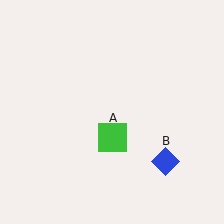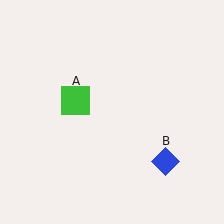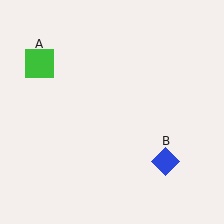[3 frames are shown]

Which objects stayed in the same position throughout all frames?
Blue diamond (object B) remained stationary.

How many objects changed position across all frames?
1 object changed position: green square (object A).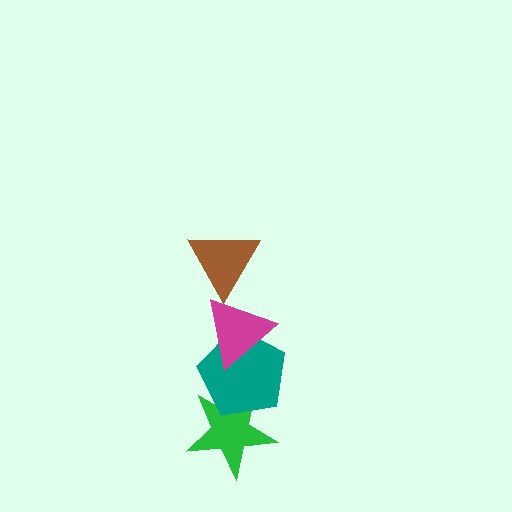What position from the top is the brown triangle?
The brown triangle is 1st from the top.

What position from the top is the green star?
The green star is 4th from the top.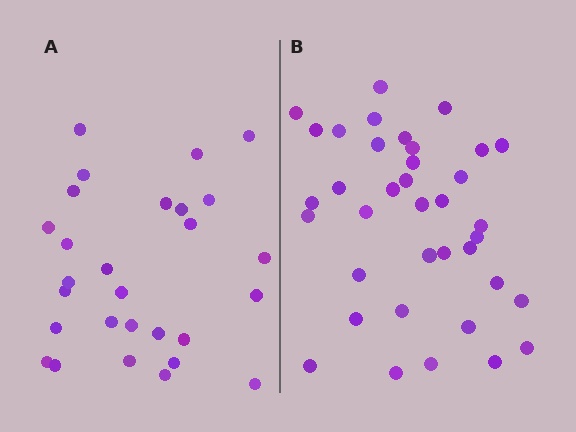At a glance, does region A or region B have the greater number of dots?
Region B (the right region) has more dots.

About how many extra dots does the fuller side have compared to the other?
Region B has roughly 8 or so more dots than region A.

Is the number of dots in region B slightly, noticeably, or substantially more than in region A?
Region B has noticeably more, but not dramatically so. The ratio is roughly 1.3 to 1.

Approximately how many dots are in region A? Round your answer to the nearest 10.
About 30 dots. (The exact count is 28, which rounds to 30.)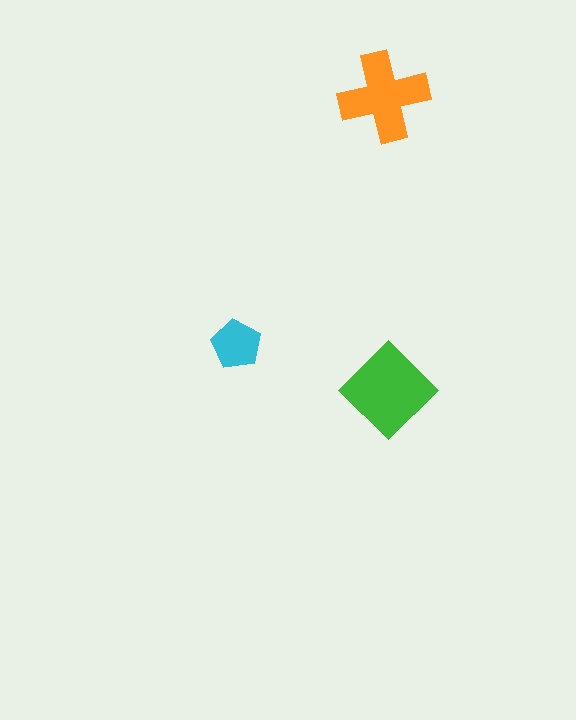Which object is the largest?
The green diamond.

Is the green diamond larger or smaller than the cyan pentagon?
Larger.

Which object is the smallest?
The cyan pentagon.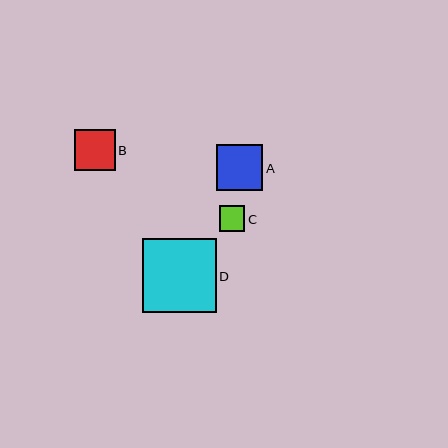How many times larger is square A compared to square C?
Square A is approximately 1.8 times the size of square C.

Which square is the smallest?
Square C is the smallest with a size of approximately 25 pixels.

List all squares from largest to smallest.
From largest to smallest: D, A, B, C.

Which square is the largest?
Square D is the largest with a size of approximately 74 pixels.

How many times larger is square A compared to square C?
Square A is approximately 1.8 times the size of square C.